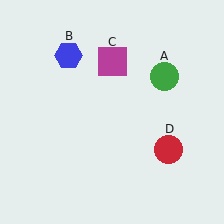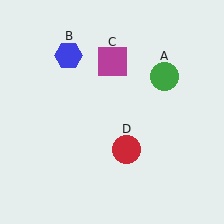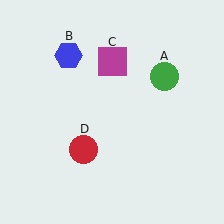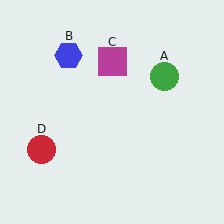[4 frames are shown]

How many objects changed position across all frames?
1 object changed position: red circle (object D).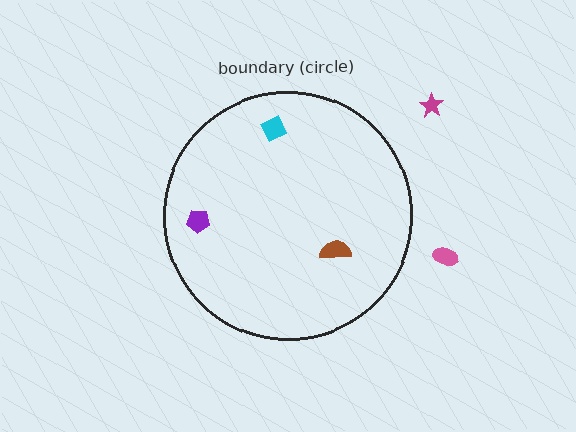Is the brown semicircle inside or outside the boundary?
Inside.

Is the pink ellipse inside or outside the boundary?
Outside.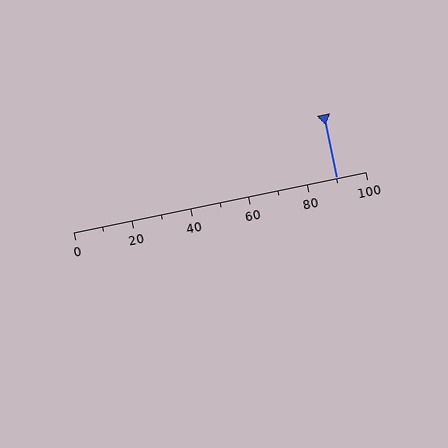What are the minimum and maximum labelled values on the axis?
The axis runs from 0 to 100.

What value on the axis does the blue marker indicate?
The marker indicates approximately 90.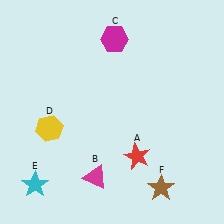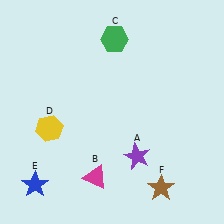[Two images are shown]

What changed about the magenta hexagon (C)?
In Image 1, C is magenta. In Image 2, it changed to green.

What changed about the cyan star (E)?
In Image 1, E is cyan. In Image 2, it changed to blue.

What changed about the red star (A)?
In Image 1, A is red. In Image 2, it changed to purple.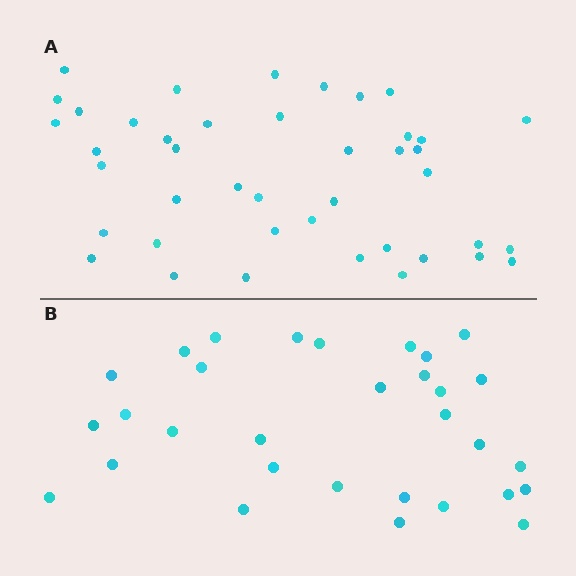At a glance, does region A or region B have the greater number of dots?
Region A (the top region) has more dots.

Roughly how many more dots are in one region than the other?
Region A has roughly 12 or so more dots than region B.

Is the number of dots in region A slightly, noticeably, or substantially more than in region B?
Region A has noticeably more, but not dramatically so. The ratio is roughly 1.4 to 1.